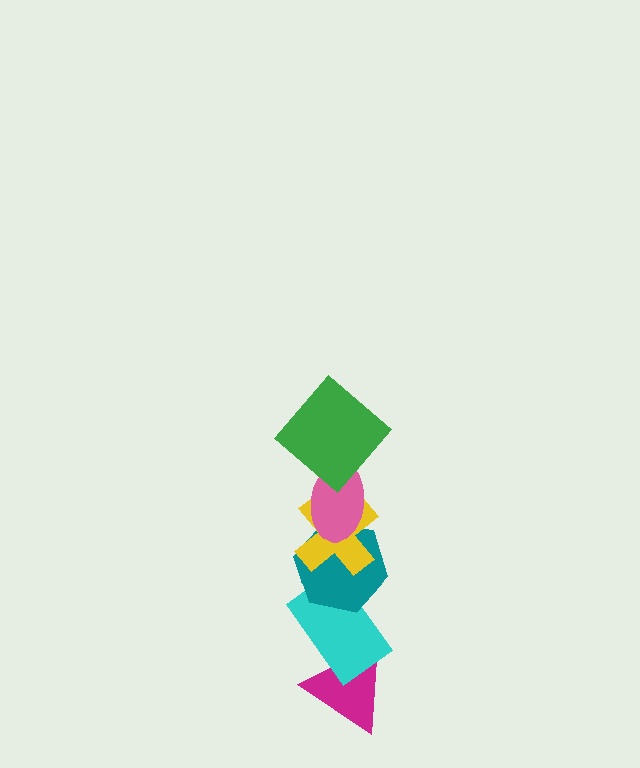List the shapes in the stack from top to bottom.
From top to bottom: the green diamond, the pink ellipse, the yellow cross, the teal hexagon, the cyan rectangle, the magenta triangle.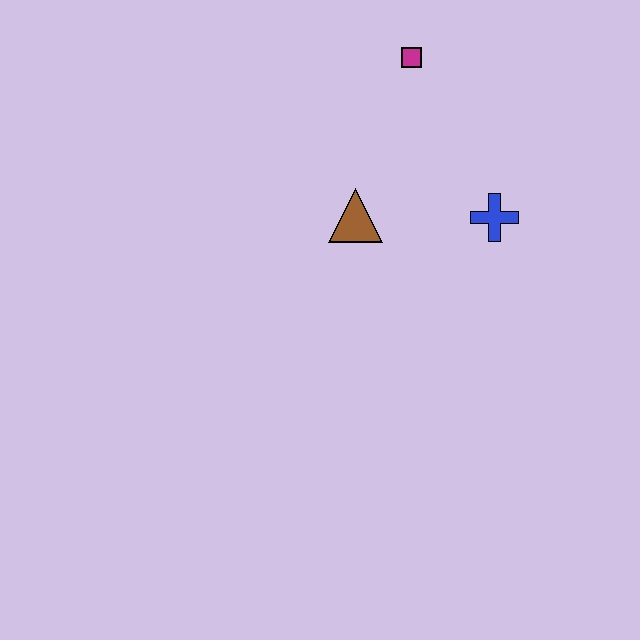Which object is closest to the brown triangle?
The blue cross is closest to the brown triangle.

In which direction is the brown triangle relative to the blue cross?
The brown triangle is to the left of the blue cross.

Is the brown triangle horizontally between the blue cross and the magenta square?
No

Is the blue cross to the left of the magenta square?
No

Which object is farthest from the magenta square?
The blue cross is farthest from the magenta square.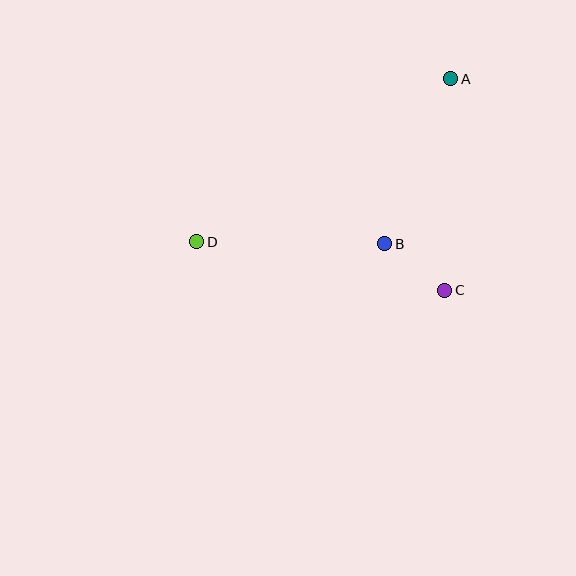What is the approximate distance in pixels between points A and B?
The distance between A and B is approximately 178 pixels.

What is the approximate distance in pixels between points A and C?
The distance between A and C is approximately 212 pixels.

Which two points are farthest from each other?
Points A and D are farthest from each other.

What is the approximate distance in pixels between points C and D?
The distance between C and D is approximately 253 pixels.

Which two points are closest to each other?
Points B and C are closest to each other.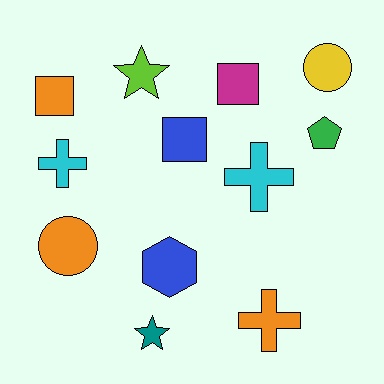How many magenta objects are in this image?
There is 1 magenta object.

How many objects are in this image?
There are 12 objects.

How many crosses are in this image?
There are 3 crosses.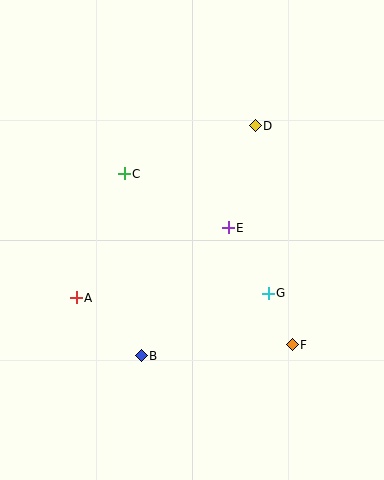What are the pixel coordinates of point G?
Point G is at (268, 293).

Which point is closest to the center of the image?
Point E at (228, 228) is closest to the center.